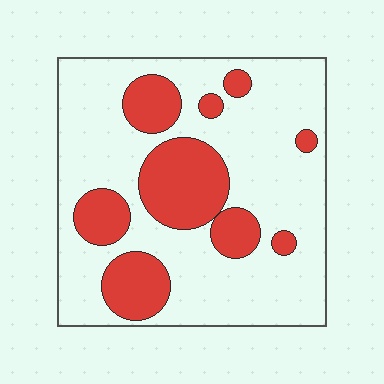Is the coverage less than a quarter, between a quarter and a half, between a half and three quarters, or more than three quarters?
Between a quarter and a half.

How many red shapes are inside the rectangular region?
9.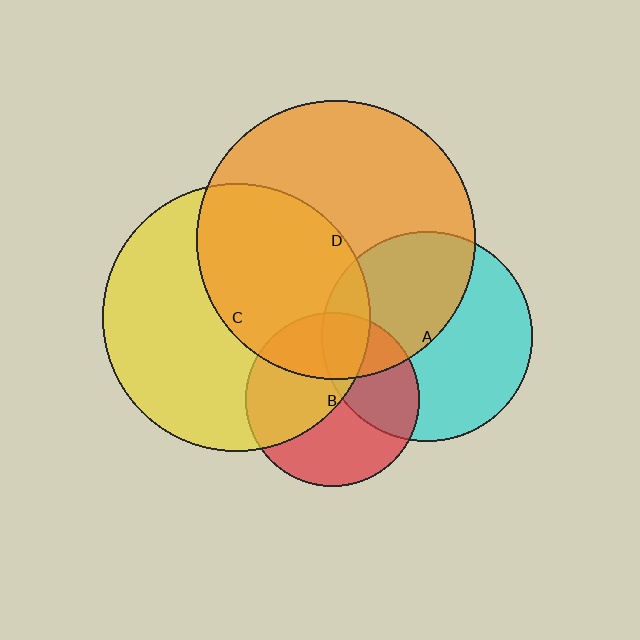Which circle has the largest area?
Circle D (orange).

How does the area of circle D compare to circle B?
Approximately 2.6 times.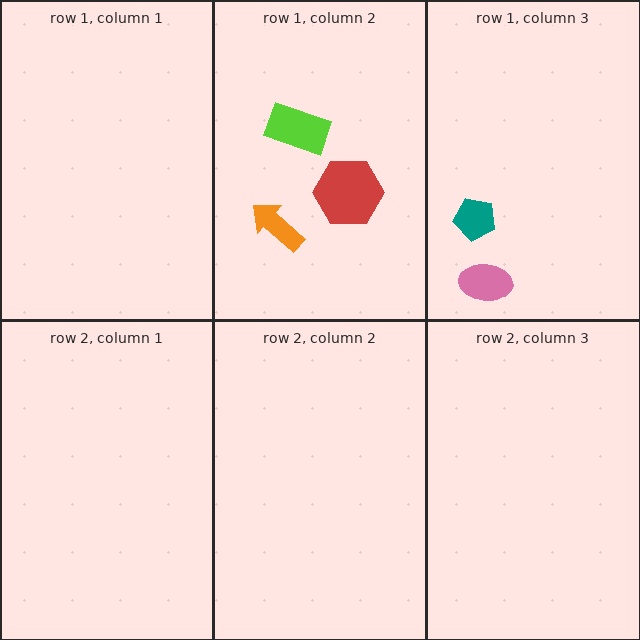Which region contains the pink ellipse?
The row 1, column 3 region.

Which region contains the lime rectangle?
The row 1, column 2 region.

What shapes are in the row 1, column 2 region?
The orange arrow, the lime rectangle, the red hexagon.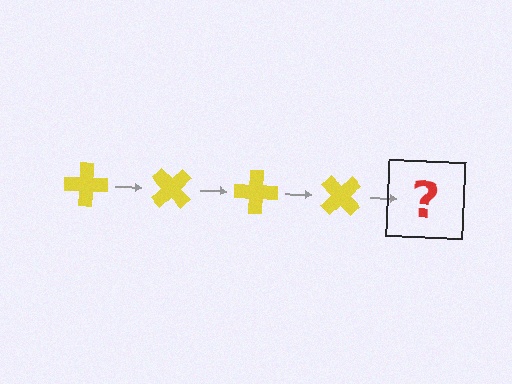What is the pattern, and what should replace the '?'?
The pattern is that the cross rotates 45 degrees each step. The '?' should be a yellow cross rotated 180 degrees.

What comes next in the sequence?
The next element should be a yellow cross rotated 180 degrees.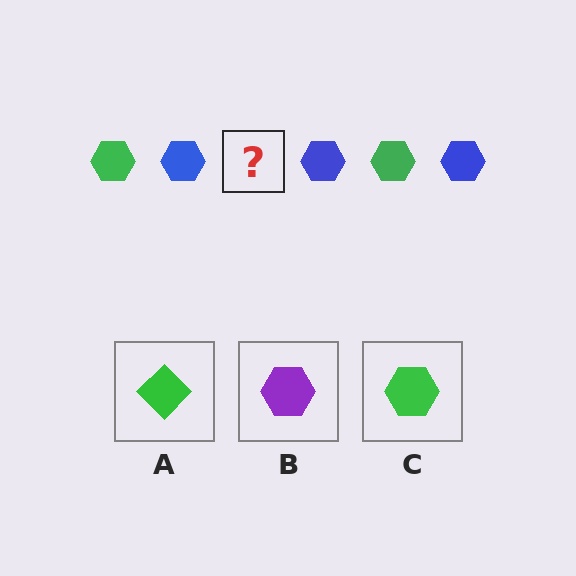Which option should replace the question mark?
Option C.